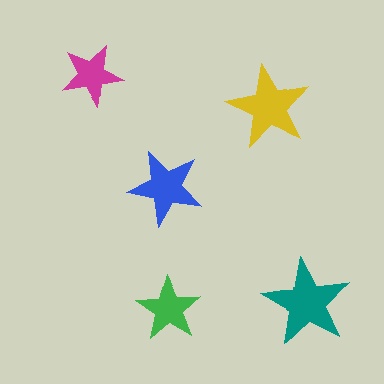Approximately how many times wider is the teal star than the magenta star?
About 1.5 times wider.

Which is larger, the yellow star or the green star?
The yellow one.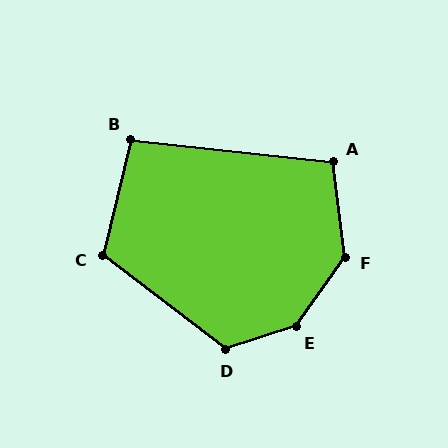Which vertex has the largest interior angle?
E, at approximately 143 degrees.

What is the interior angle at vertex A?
Approximately 103 degrees (obtuse).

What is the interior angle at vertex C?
Approximately 113 degrees (obtuse).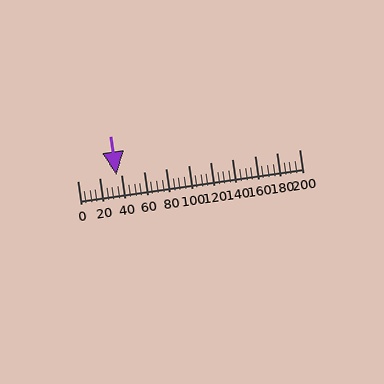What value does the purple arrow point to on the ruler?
The purple arrow points to approximately 35.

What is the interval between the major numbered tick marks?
The major tick marks are spaced 20 units apart.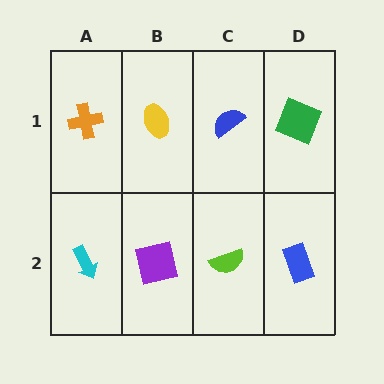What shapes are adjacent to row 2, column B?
A yellow ellipse (row 1, column B), a cyan arrow (row 2, column A), a lime semicircle (row 2, column C).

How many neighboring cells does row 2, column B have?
3.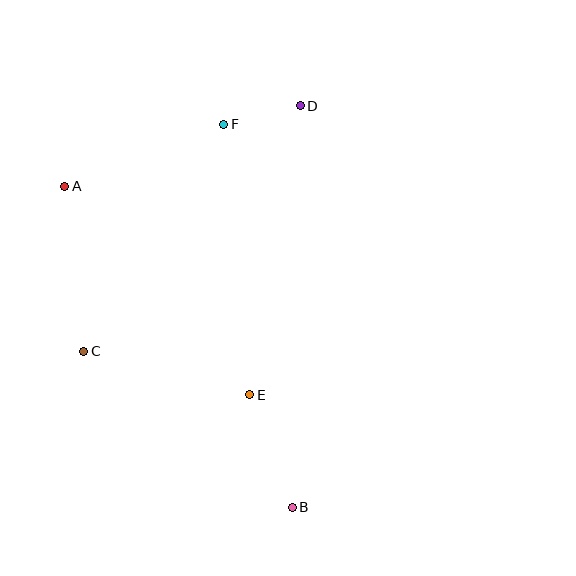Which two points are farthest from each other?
Points B and D are farthest from each other.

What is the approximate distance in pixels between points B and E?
The distance between B and E is approximately 120 pixels.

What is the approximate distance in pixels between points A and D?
The distance between A and D is approximately 249 pixels.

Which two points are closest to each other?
Points D and F are closest to each other.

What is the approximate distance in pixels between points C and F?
The distance between C and F is approximately 267 pixels.